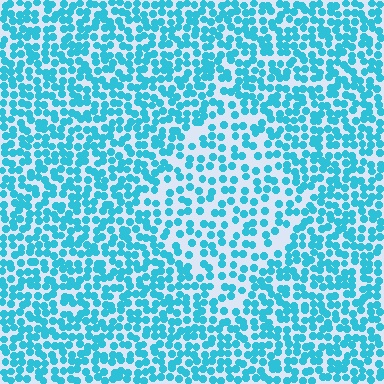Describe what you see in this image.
The image contains small cyan elements arranged at two different densities. A diamond-shaped region is visible where the elements are less densely packed than the surrounding area.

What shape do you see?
I see a diamond.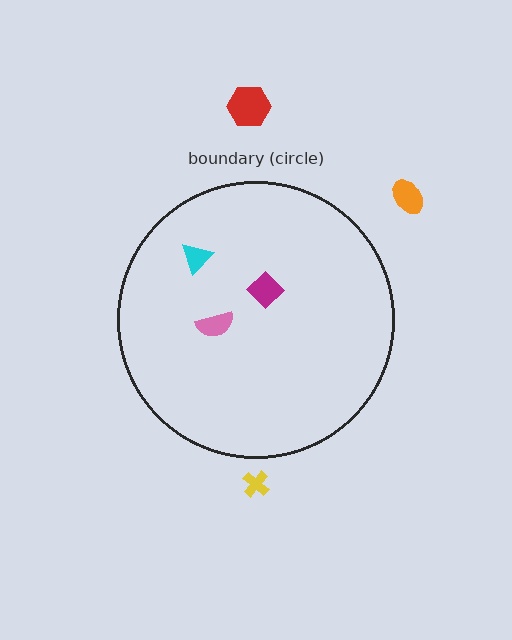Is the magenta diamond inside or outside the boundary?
Inside.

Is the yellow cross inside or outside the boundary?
Outside.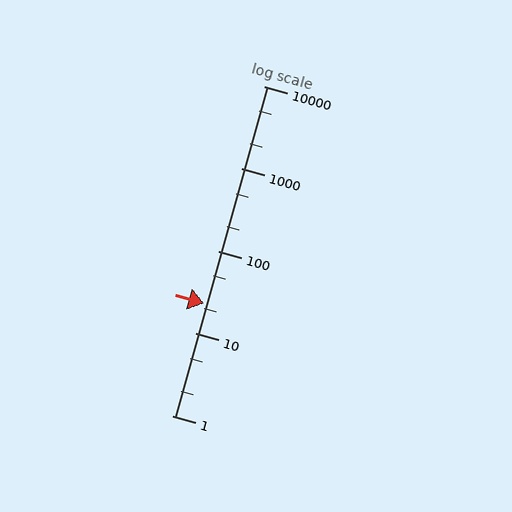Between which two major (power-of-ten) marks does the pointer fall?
The pointer is between 10 and 100.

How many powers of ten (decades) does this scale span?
The scale spans 4 decades, from 1 to 10000.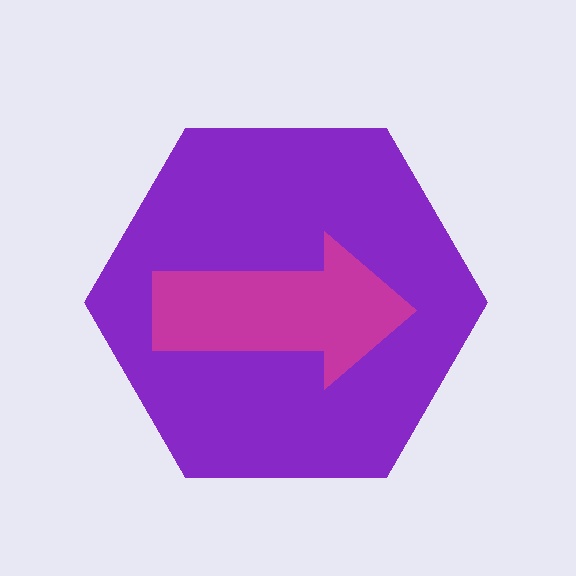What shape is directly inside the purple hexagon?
The magenta arrow.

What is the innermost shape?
The magenta arrow.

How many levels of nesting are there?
2.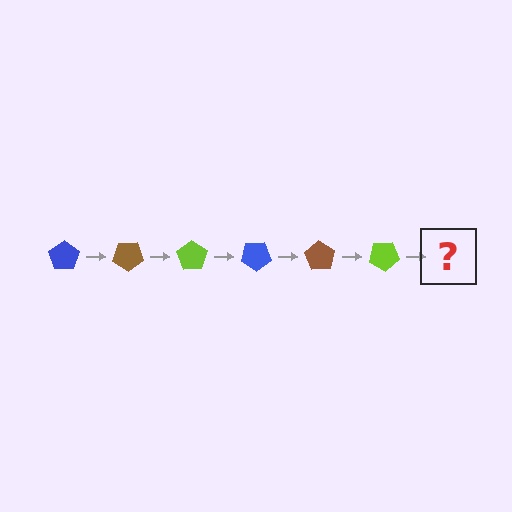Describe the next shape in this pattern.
It should be a blue pentagon, rotated 210 degrees from the start.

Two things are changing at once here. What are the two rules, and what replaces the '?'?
The two rules are that it rotates 35 degrees each step and the color cycles through blue, brown, and lime. The '?' should be a blue pentagon, rotated 210 degrees from the start.